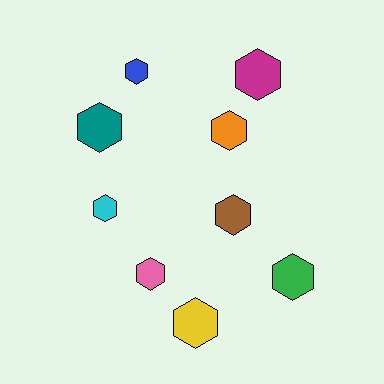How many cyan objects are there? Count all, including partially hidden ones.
There is 1 cyan object.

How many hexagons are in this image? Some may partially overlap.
There are 9 hexagons.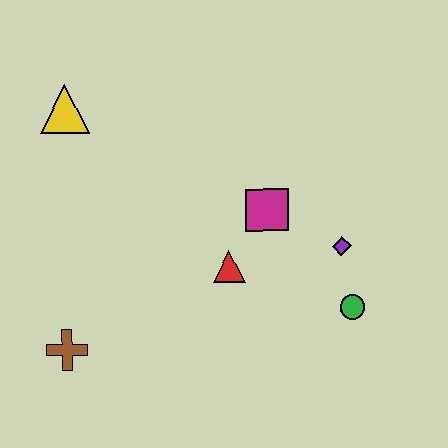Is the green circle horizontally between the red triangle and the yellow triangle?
No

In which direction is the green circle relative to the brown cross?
The green circle is to the right of the brown cross.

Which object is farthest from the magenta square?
The brown cross is farthest from the magenta square.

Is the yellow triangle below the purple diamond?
No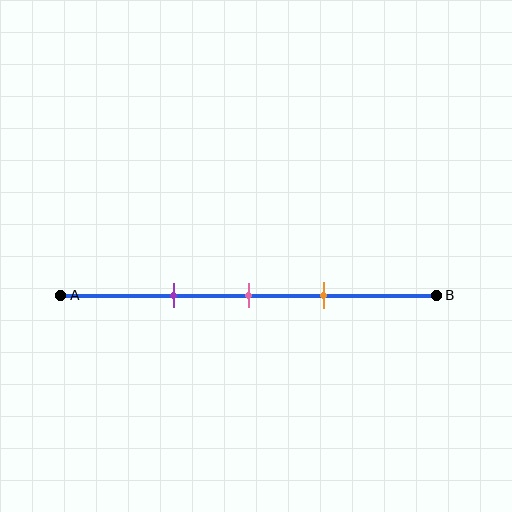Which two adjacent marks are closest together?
The pink and orange marks are the closest adjacent pair.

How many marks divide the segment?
There are 3 marks dividing the segment.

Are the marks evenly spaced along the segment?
Yes, the marks are approximately evenly spaced.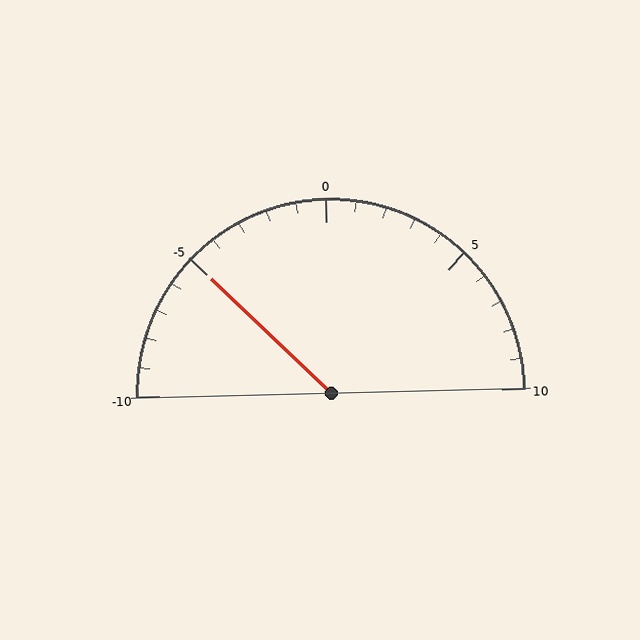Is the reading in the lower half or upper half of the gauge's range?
The reading is in the lower half of the range (-10 to 10).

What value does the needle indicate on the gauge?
The needle indicates approximately -5.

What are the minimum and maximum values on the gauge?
The gauge ranges from -10 to 10.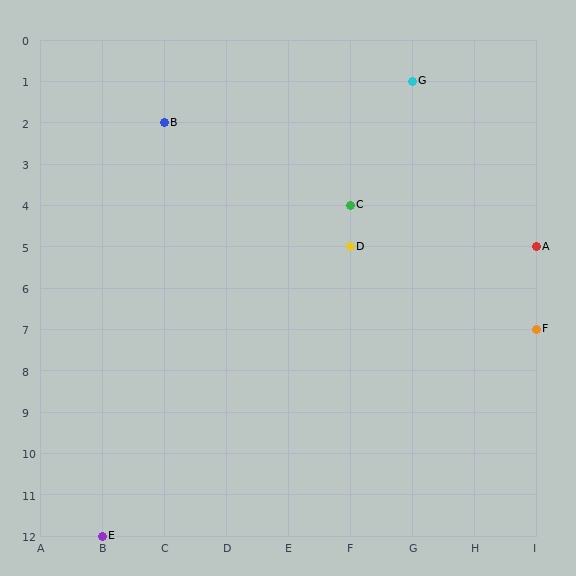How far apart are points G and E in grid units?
Points G and E are 5 columns and 11 rows apart (about 12.1 grid units diagonally).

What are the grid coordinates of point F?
Point F is at grid coordinates (I, 7).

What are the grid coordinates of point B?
Point B is at grid coordinates (C, 2).